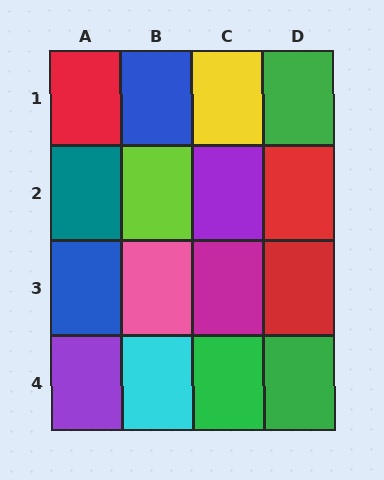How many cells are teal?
1 cell is teal.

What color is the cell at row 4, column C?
Green.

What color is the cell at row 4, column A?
Purple.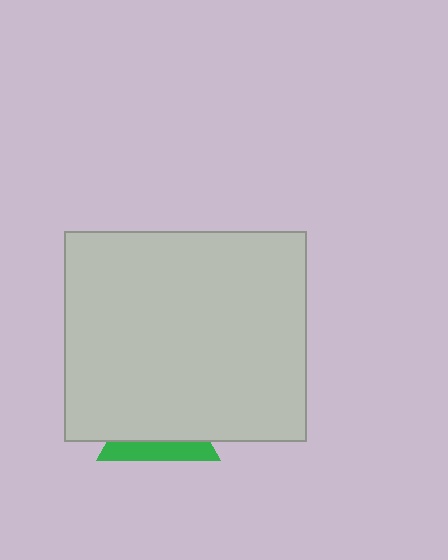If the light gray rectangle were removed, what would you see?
You would see the complete green triangle.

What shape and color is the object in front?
The object in front is a light gray rectangle.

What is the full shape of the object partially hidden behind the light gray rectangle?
The partially hidden object is a green triangle.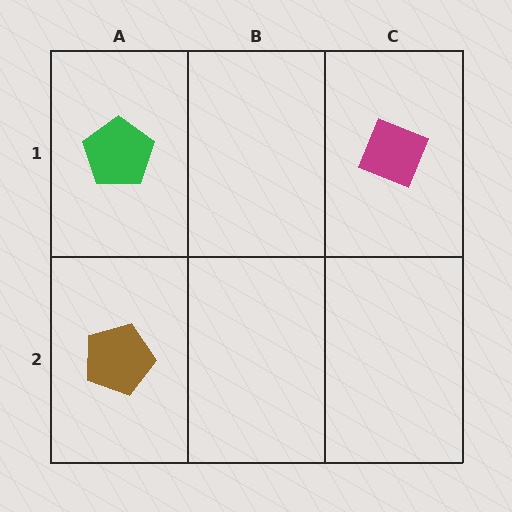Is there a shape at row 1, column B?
No, that cell is empty.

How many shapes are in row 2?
1 shape.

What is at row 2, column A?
A brown pentagon.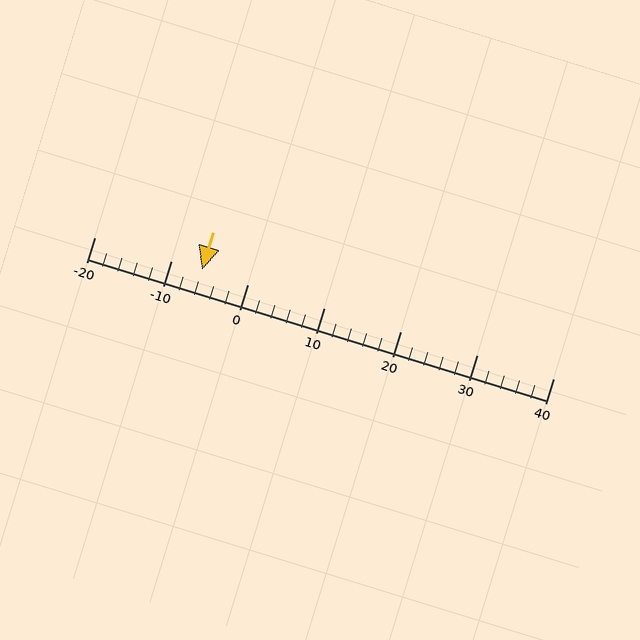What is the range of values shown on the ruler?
The ruler shows values from -20 to 40.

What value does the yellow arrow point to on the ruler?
The yellow arrow points to approximately -6.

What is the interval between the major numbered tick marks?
The major tick marks are spaced 10 units apart.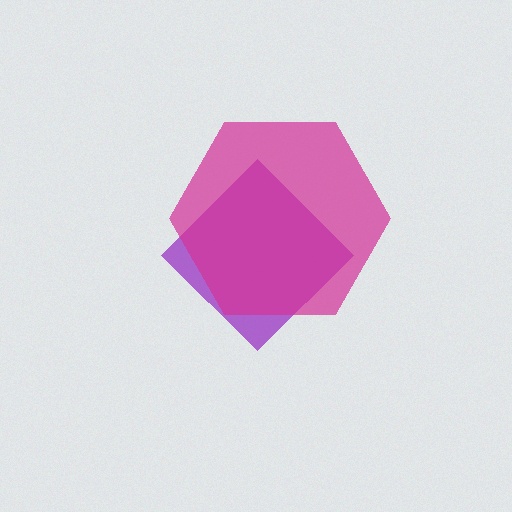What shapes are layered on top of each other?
The layered shapes are: a purple diamond, a magenta hexagon.